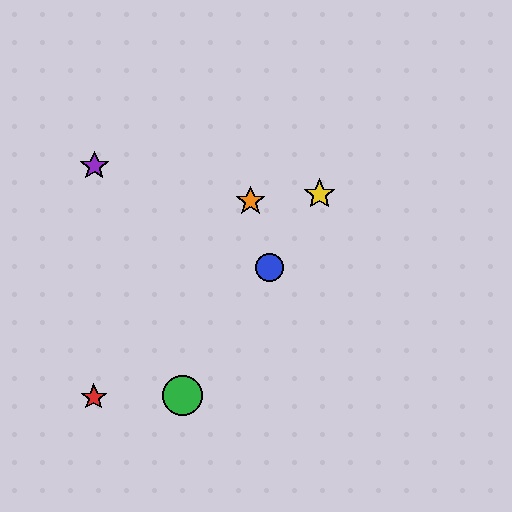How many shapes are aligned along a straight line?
3 shapes (the blue circle, the green circle, the yellow star) are aligned along a straight line.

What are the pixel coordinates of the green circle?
The green circle is at (183, 395).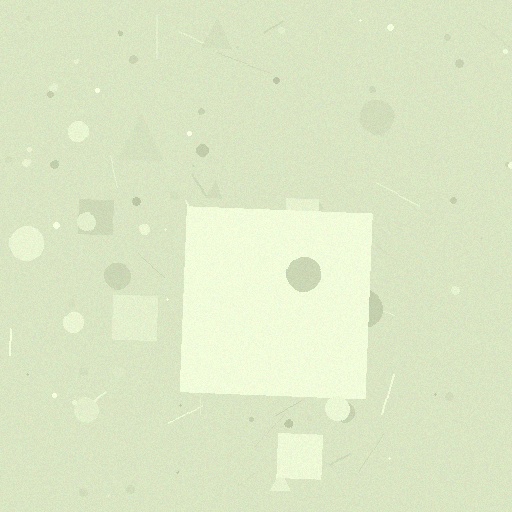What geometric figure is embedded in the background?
A square is embedded in the background.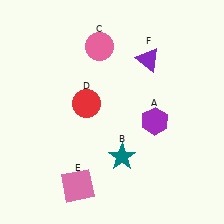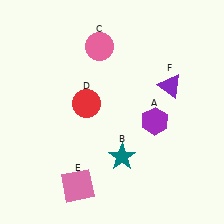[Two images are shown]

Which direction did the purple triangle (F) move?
The purple triangle (F) moved down.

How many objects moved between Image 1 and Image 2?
1 object moved between the two images.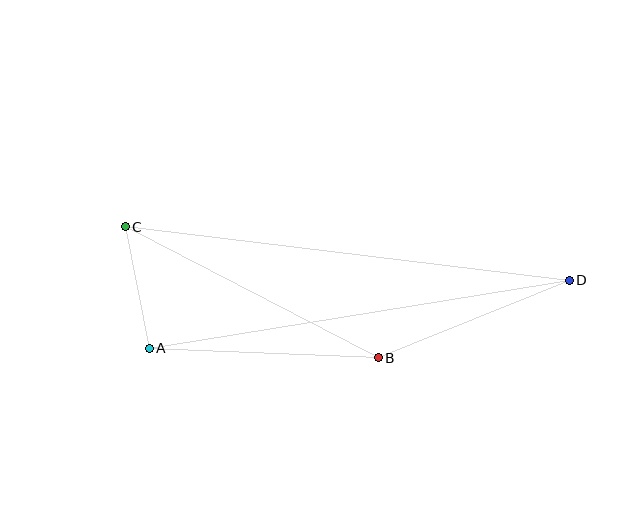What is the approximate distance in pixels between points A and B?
The distance between A and B is approximately 229 pixels.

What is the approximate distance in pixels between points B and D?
The distance between B and D is approximately 206 pixels.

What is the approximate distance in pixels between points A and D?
The distance between A and D is approximately 426 pixels.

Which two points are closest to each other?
Points A and C are closest to each other.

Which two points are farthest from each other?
Points C and D are farthest from each other.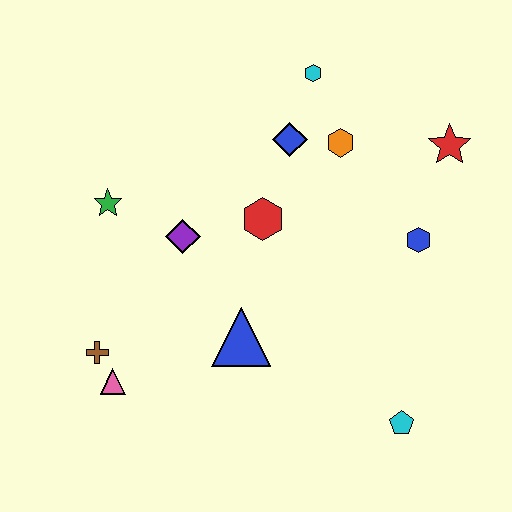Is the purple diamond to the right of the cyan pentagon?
No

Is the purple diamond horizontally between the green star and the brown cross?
No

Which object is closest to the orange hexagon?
The blue diamond is closest to the orange hexagon.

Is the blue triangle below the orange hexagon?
Yes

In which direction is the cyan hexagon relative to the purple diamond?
The cyan hexagon is above the purple diamond.